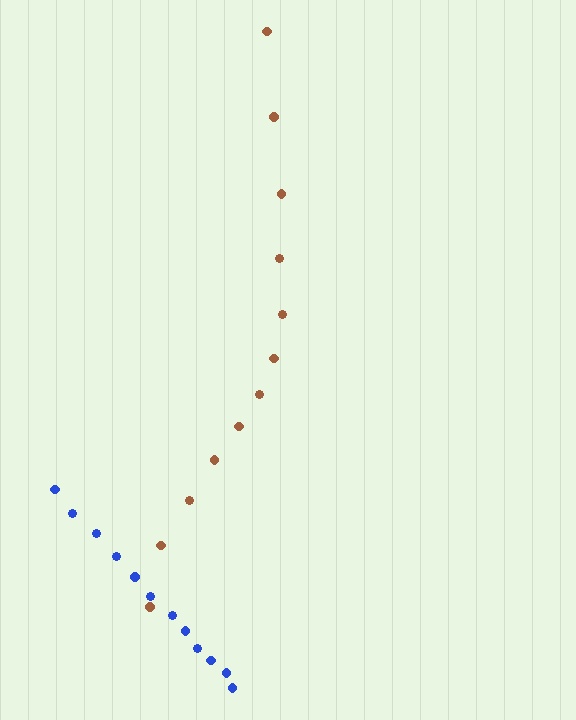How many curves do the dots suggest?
There are 2 distinct paths.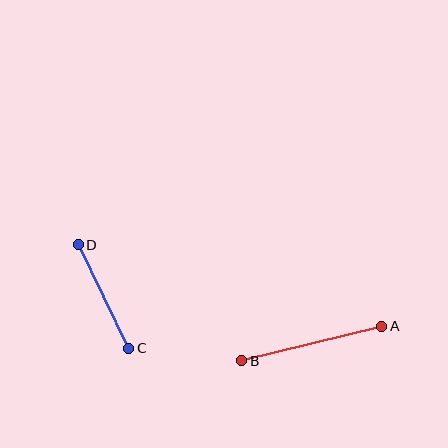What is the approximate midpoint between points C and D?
The midpoint is at approximately (104, 297) pixels.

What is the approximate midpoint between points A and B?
The midpoint is at approximately (312, 343) pixels.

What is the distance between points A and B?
The distance is approximately 144 pixels.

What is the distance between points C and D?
The distance is approximately 115 pixels.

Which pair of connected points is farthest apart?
Points A and B are farthest apart.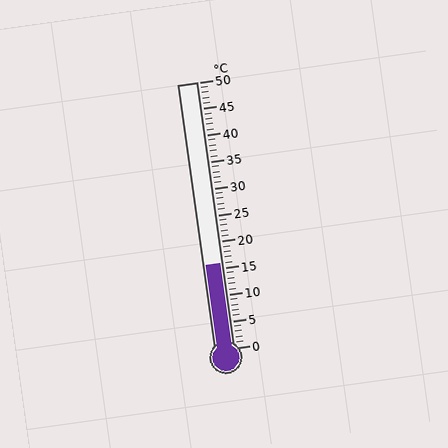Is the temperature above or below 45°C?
The temperature is below 45°C.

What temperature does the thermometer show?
The thermometer shows approximately 16°C.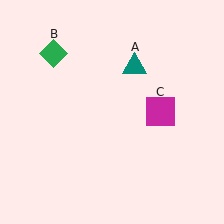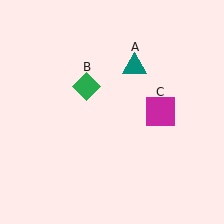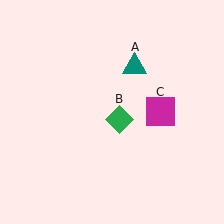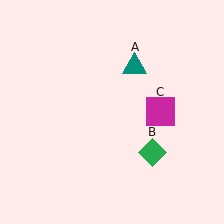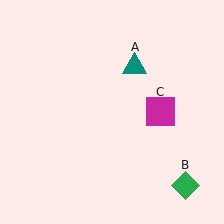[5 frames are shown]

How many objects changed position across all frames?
1 object changed position: green diamond (object B).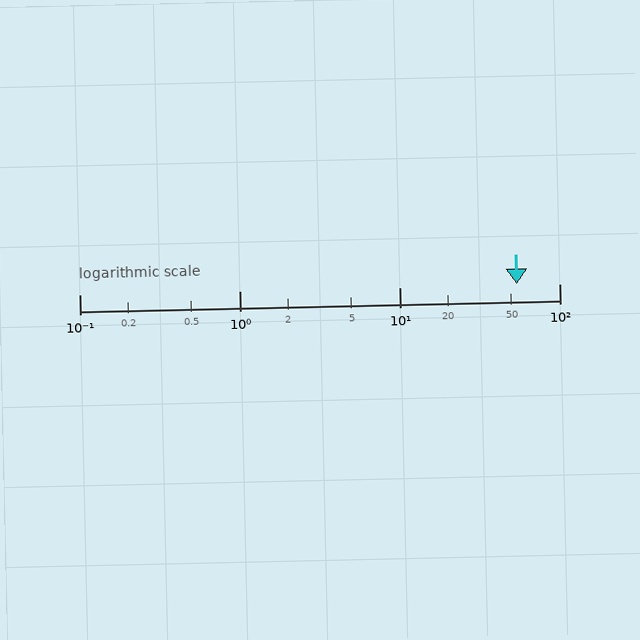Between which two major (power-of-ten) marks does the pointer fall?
The pointer is between 10 and 100.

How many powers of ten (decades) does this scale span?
The scale spans 3 decades, from 0.1 to 100.